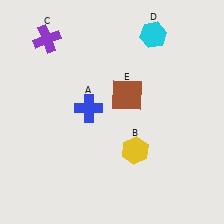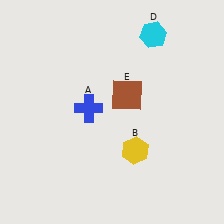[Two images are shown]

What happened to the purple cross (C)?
The purple cross (C) was removed in Image 2. It was in the top-left area of Image 1.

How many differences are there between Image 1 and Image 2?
There is 1 difference between the two images.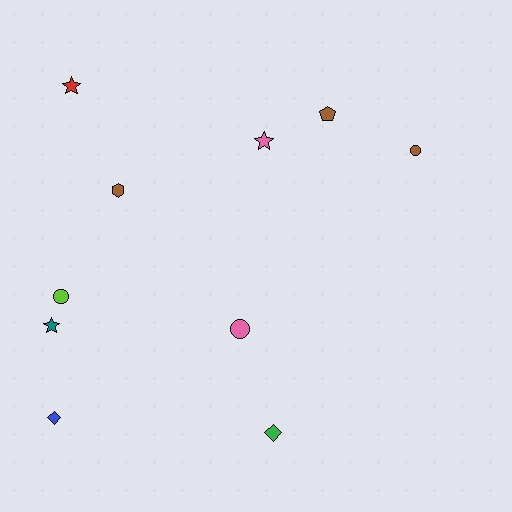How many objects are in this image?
There are 10 objects.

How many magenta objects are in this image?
There are no magenta objects.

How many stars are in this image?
There are 3 stars.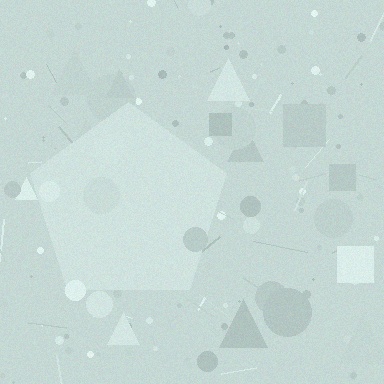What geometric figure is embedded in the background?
A pentagon is embedded in the background.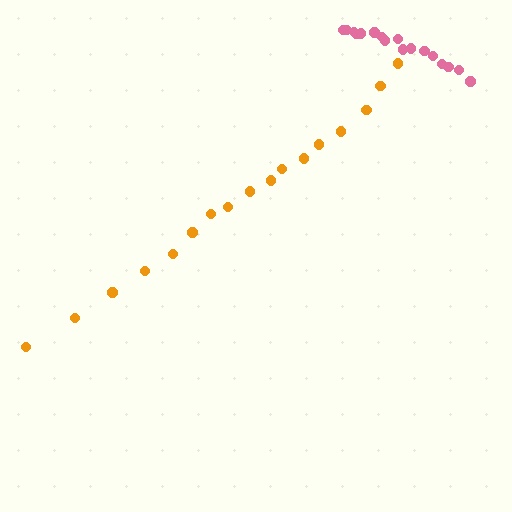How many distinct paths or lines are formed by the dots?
There are 2 distinct paths.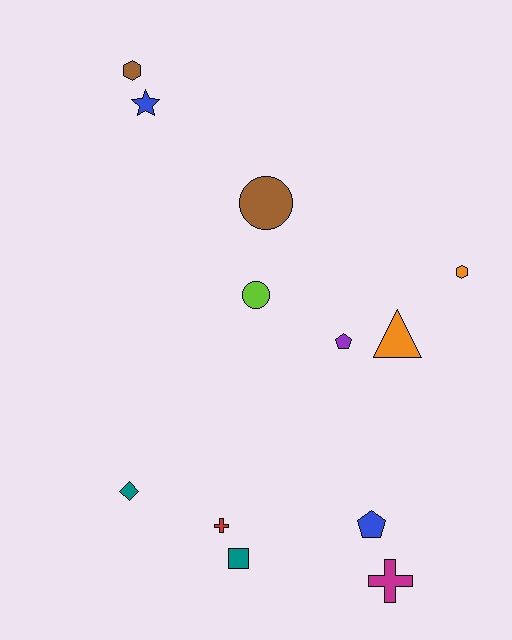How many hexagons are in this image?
There are 2 hexagons.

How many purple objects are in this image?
There is 1 purple object.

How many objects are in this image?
There are 12 objects.